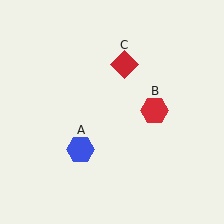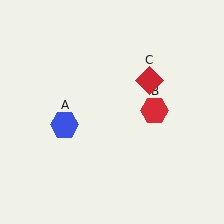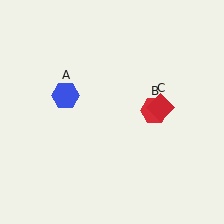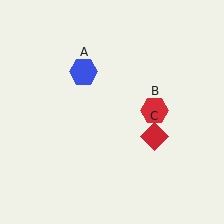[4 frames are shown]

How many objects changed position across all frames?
2 objects changed position: blue hexagon (object A), red diamond (object C).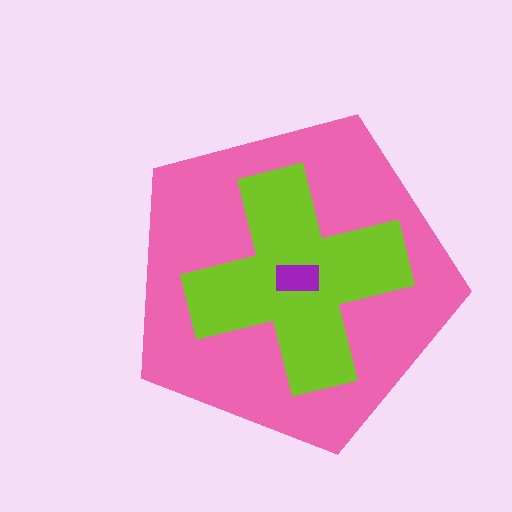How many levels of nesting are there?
3.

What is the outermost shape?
The pink pentagon.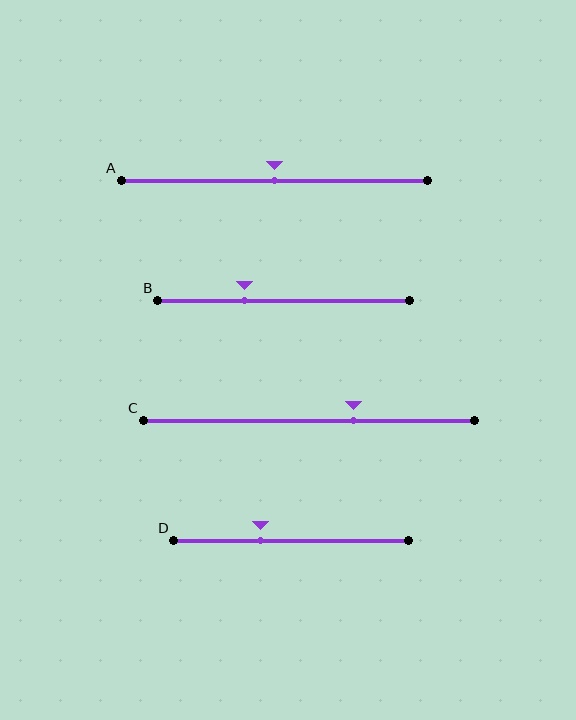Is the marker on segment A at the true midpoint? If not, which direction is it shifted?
Yes, the marker on segment A is at the true midpoint.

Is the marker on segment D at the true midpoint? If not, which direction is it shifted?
No, the marker on segment D is shifted to the left by about 13% of the segment length.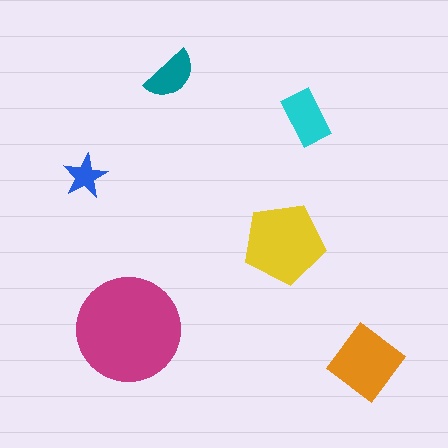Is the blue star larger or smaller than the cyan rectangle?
Smaller.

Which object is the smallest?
The blue star.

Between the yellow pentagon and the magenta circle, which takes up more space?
The magenta circle.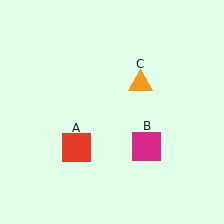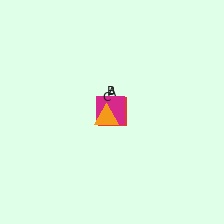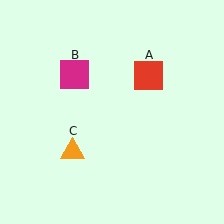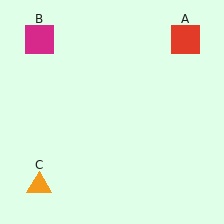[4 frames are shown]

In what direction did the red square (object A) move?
The red square (object A) moved up and to the right.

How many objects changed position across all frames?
3 objects changed position: red square (object A), magenta square (object B), orange triangle (object C).